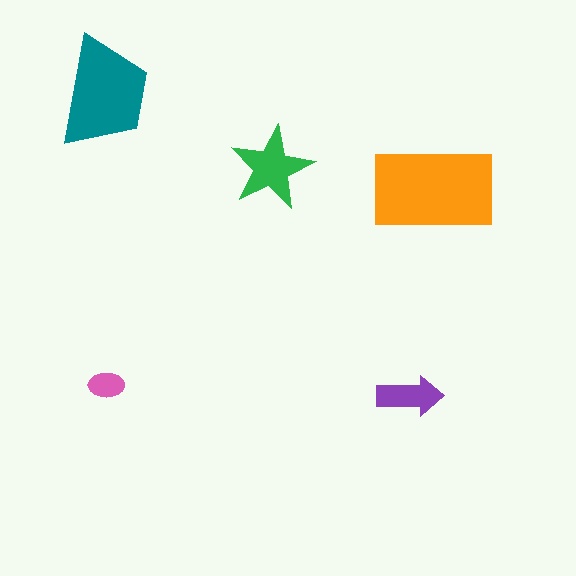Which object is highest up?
The teal trapezoid is topmost.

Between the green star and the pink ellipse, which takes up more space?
The green star.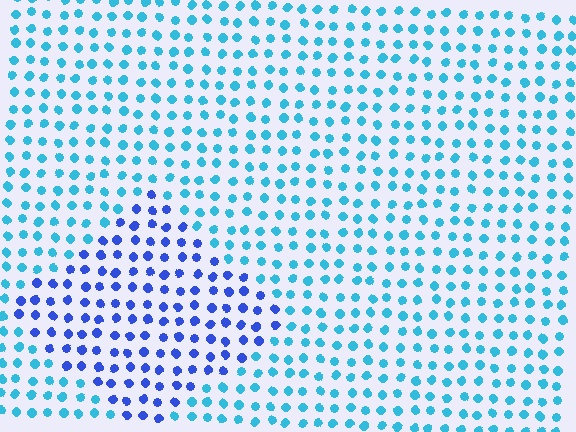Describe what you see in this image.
The image is filled with small cyan elements in a uniform arrangement. A diamond-shaped region is visible where the elements are tinted to a slightly different hue, forming a subtle color boundary.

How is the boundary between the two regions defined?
The boundary is defined purely by a slight shift in hue (about 39 degrees). Spacing, size, and orientation are identical on both sides.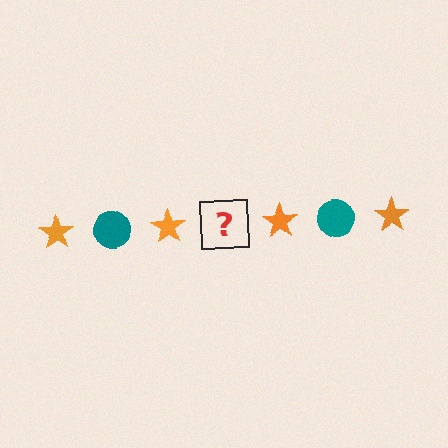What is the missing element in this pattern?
The missing element is a teal circle.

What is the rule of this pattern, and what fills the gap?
The rule is that the pattern alternates between orange star and teal circle. The gap should be filled with a teal circle.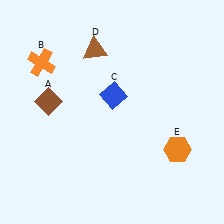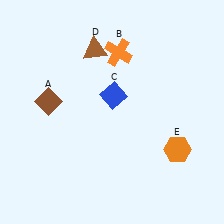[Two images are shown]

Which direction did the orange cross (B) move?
The orange cross (B) moved right.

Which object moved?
The orange cross (B) moved right.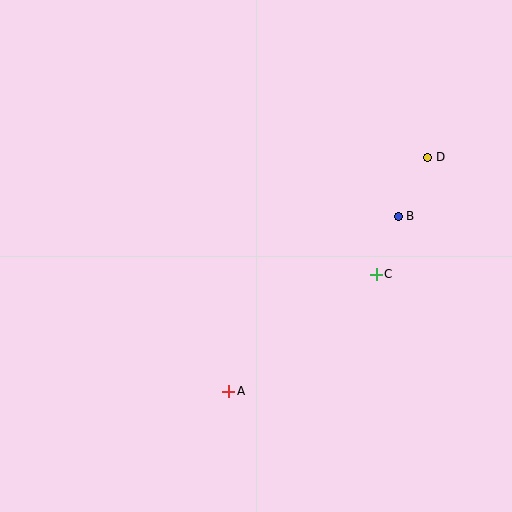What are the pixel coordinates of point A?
Point A is at (229, 391).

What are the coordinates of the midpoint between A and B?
The midpoint between A and B is at (314, 304).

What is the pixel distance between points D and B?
The distance between D and B is 66 pixels.